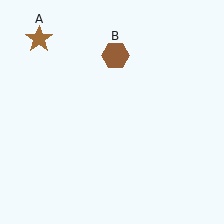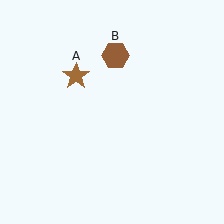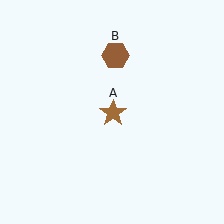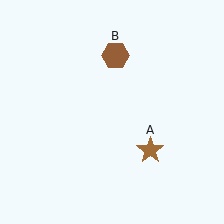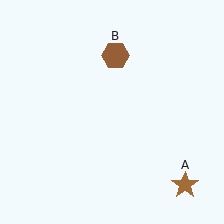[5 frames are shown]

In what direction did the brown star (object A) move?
The brown star (object A) moved down and to the right.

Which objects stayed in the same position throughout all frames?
Brown hexagon (object B) remained stationary.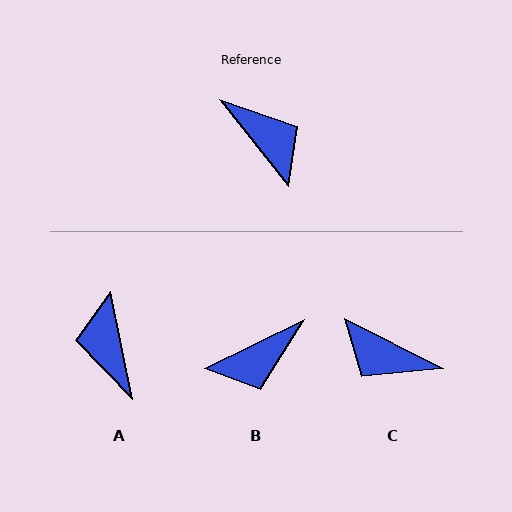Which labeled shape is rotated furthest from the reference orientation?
C, about 155 degrees away.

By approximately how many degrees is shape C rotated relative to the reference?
Approximately 155 degrees clockwise.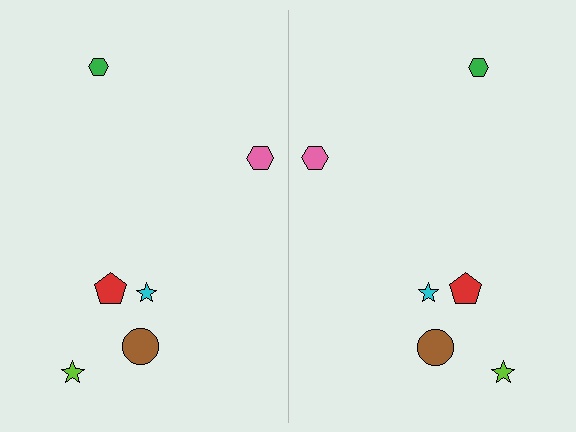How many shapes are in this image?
There are 12 shapes in this image.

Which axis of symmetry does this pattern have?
The pattern has a vertical axis of symmetry running through the center of the image.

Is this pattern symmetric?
Yes, this pattern has bilateral (reflection) symmetry.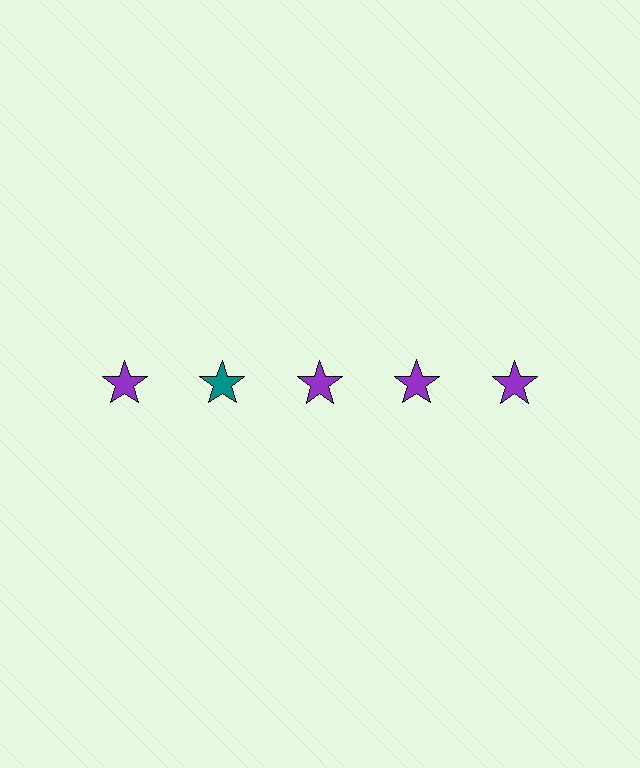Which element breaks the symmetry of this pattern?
The teal star in the top row, second from left column breaks the symmetry. All other shapes are purple stars.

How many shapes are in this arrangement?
There are 5 shapes arranged in a grid pattern.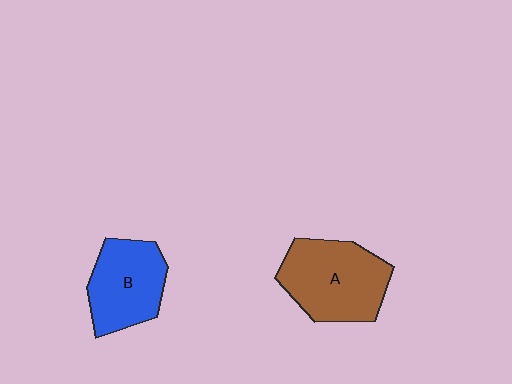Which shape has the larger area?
Shape A (brown).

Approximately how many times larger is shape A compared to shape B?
Approximately 1.2 times.